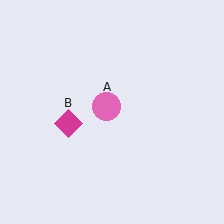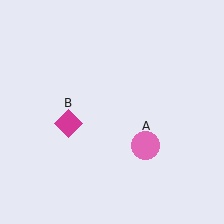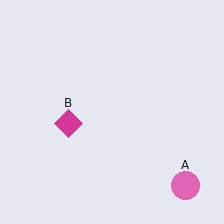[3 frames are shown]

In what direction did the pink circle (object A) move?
The pink circle (object A) moved down and to the right.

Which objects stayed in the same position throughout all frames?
Magenta diamond (object B) remained stationary.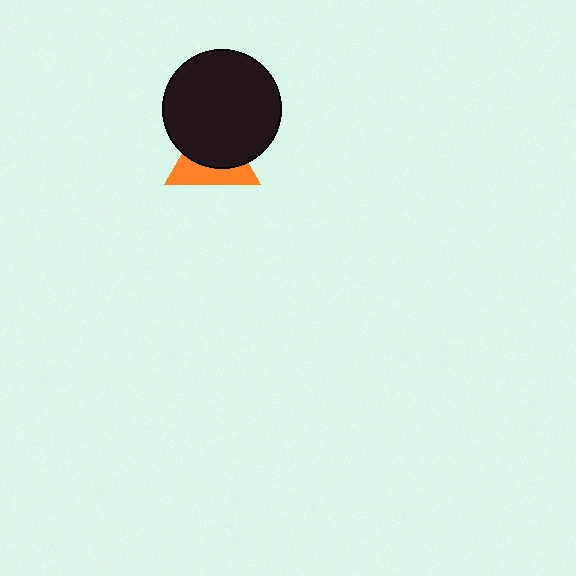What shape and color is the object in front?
The object in front is a black circle.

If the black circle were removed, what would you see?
You would see the complete orange triangle.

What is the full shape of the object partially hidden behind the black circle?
The partially hidden object is an orange triangle.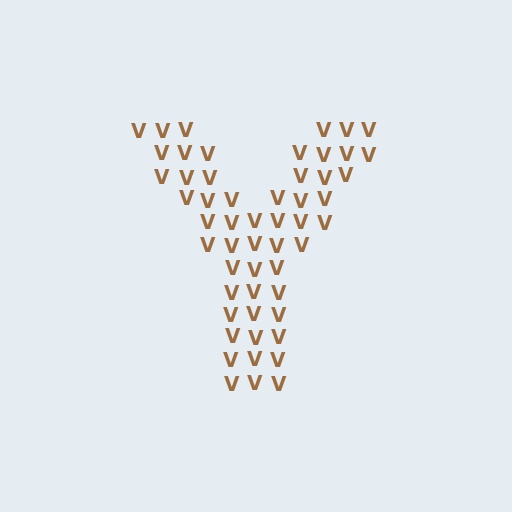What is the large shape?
The large shape is the letter Y.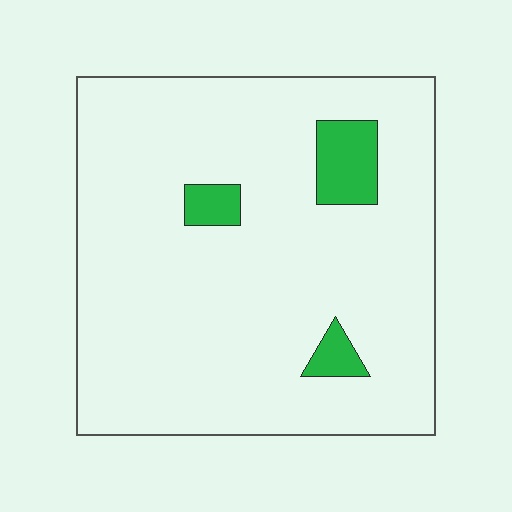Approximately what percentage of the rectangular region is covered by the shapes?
Approximately 10%.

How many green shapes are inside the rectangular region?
3.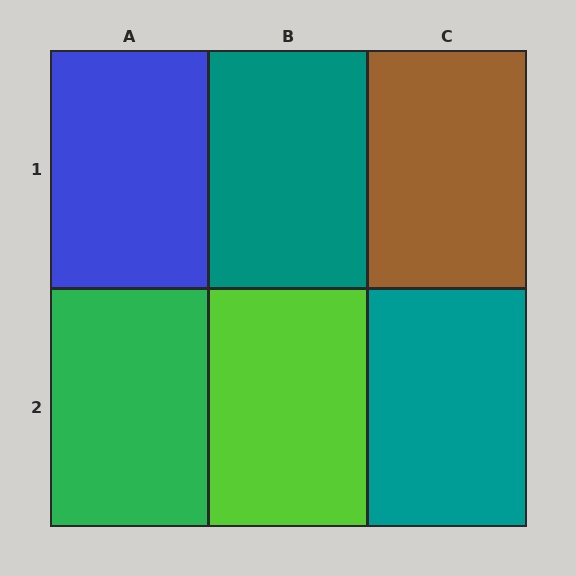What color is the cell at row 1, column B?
Teal.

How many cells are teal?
2 cells are teal.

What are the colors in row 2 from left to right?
Green, lime, teal.